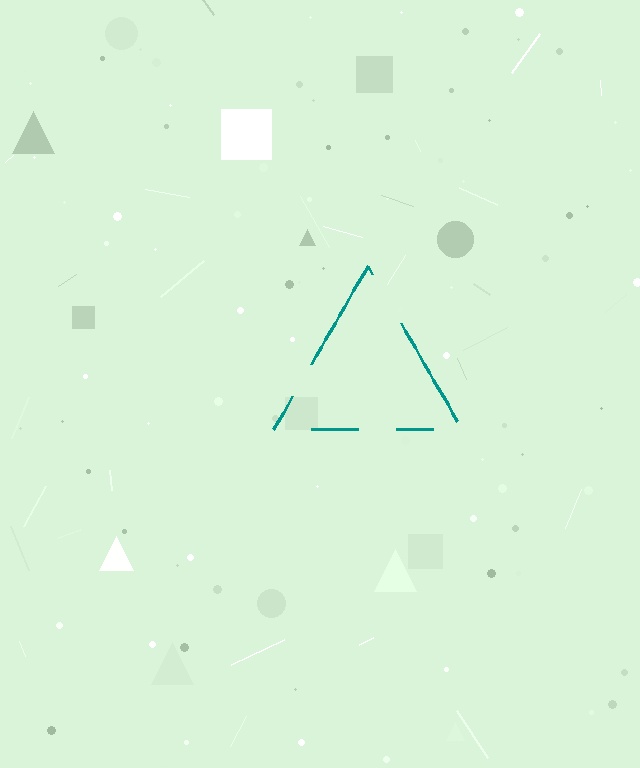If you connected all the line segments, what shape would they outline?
They would outline a triangle.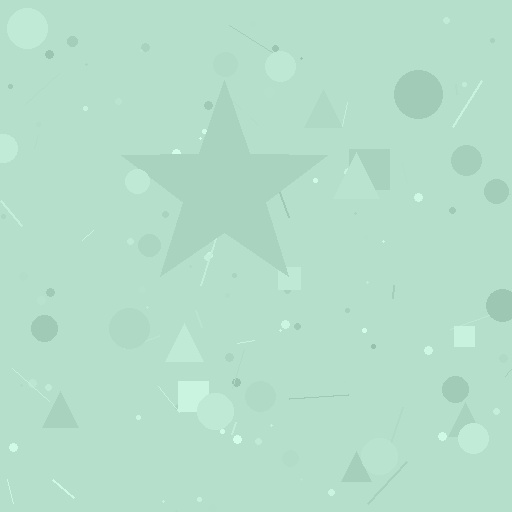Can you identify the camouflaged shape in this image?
The camouflaged shape is a star.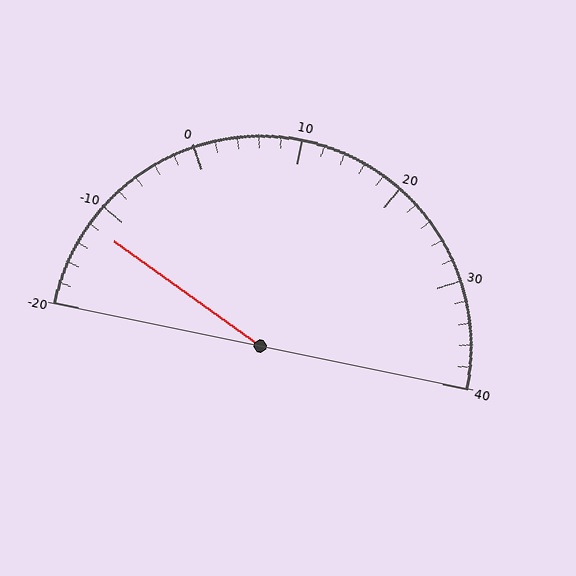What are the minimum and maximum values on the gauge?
The gauge ranges from -20 to 40.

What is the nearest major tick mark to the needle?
The nearest major tick mark is -10.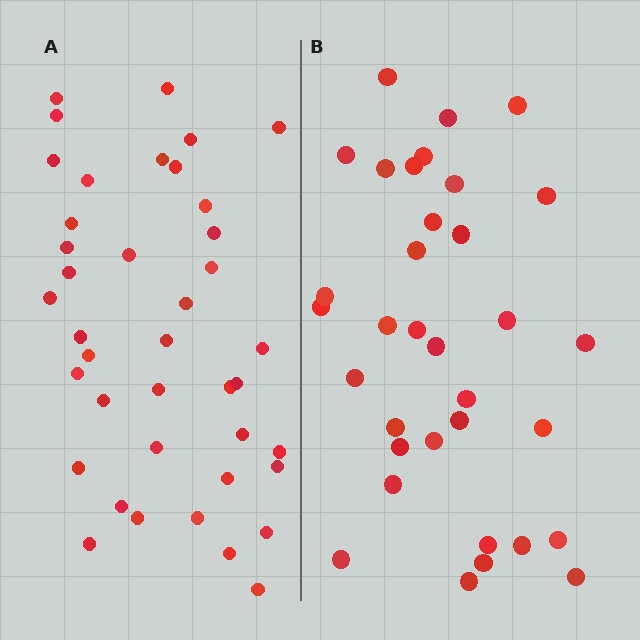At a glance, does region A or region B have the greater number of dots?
Region A (the left region) has more dots.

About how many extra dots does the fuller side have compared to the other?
Region A has about 6 more dots than region B.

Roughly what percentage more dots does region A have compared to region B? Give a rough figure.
About 20% more.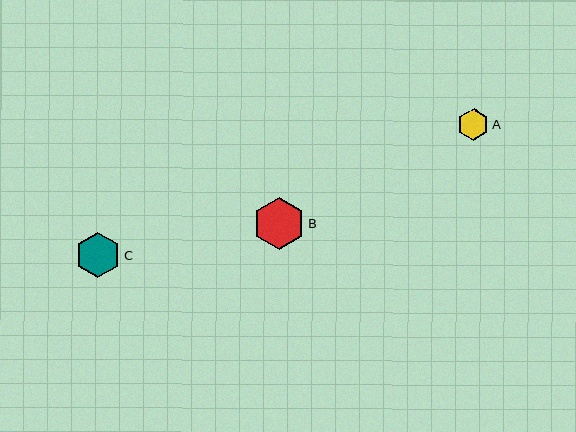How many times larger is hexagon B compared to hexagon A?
Hexagon B is approximately 1.6 times the size of hexagon A.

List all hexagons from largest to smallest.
From largest to smallest: B, C, A.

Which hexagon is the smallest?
Hexagon A is the smallest with a size of approximately 32 pixels.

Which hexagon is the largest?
Hexagon B is the largest with a size of approximately 52 pixels.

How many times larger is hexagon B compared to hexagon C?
Hexagon B is approximately 1.1 times the size of hexagon C.